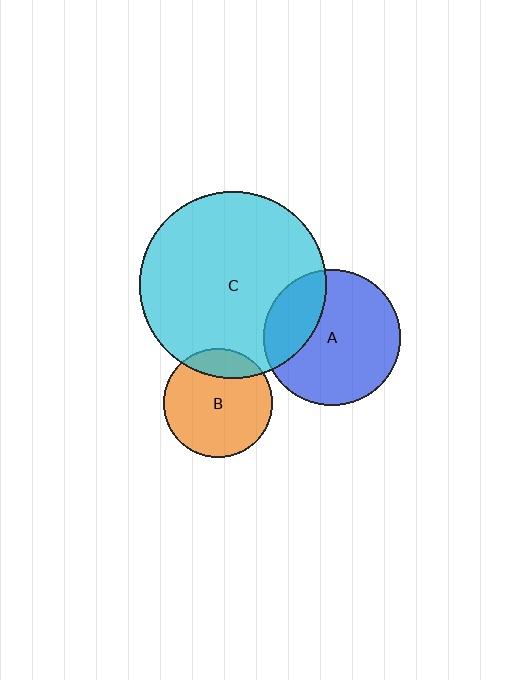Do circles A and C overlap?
Yes.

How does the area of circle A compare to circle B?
Approximately 1.6 times.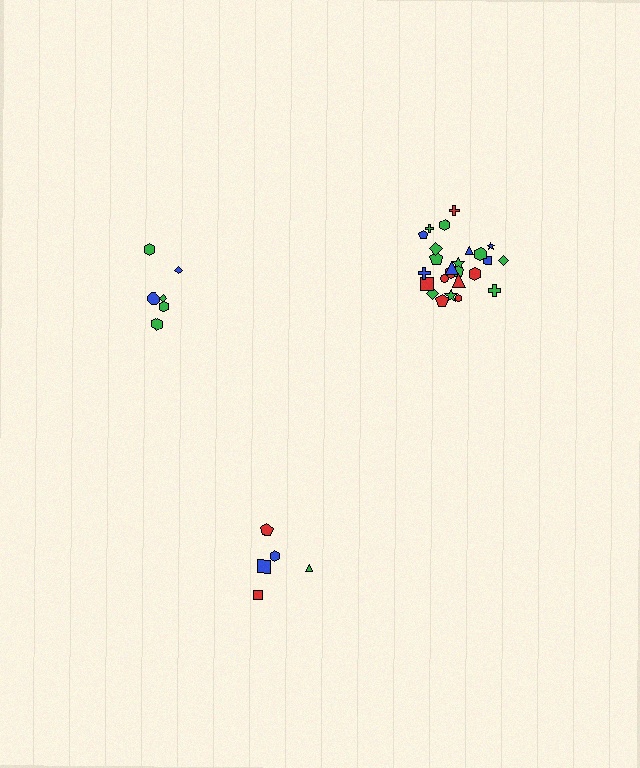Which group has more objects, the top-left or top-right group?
The top-right group.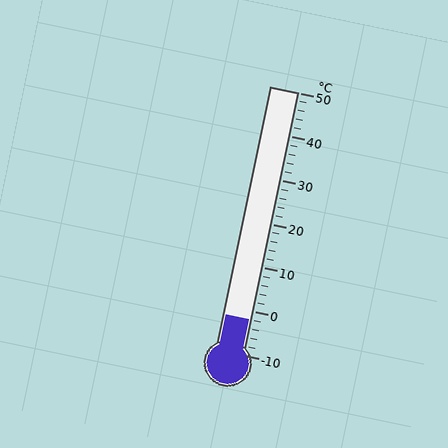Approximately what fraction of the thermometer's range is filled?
The thermometer is filled to approximately 15% of its range.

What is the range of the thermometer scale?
The thermometer scale ranges from -10°C to 50°C.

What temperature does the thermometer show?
The thermometer shows approximately -2°C.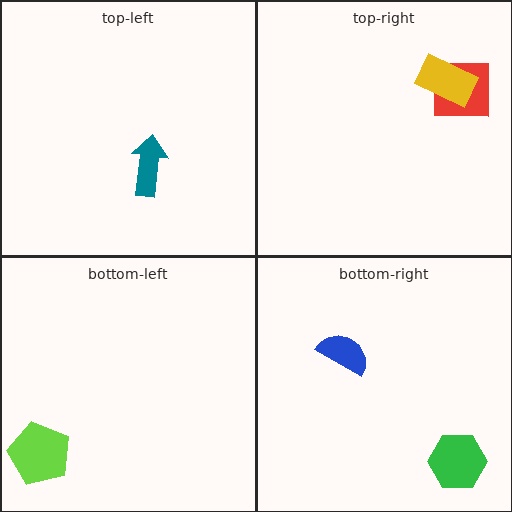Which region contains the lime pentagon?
The bottom-left region.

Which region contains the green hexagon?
The bottom-right region.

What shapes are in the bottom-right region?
The blue semicircle, the green hexagon.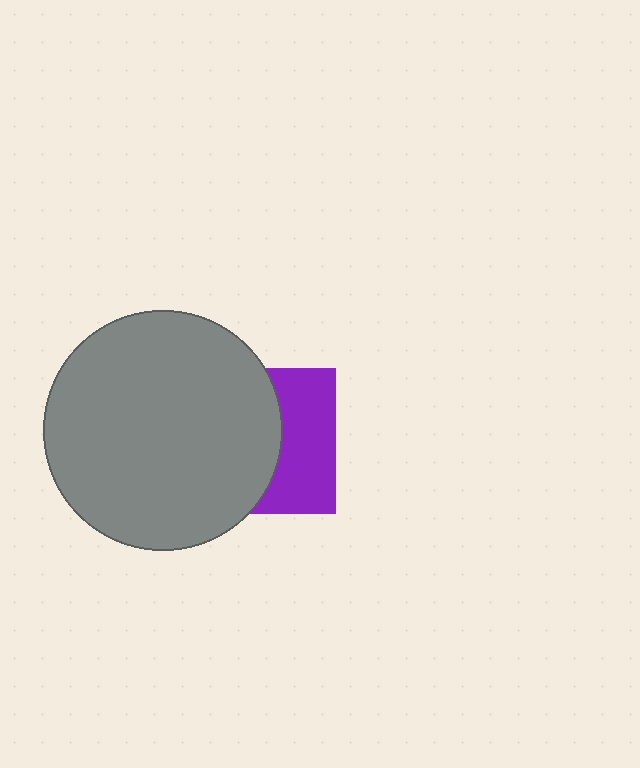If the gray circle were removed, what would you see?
You would see the complete purple square.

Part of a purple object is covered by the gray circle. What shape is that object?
It is a square.